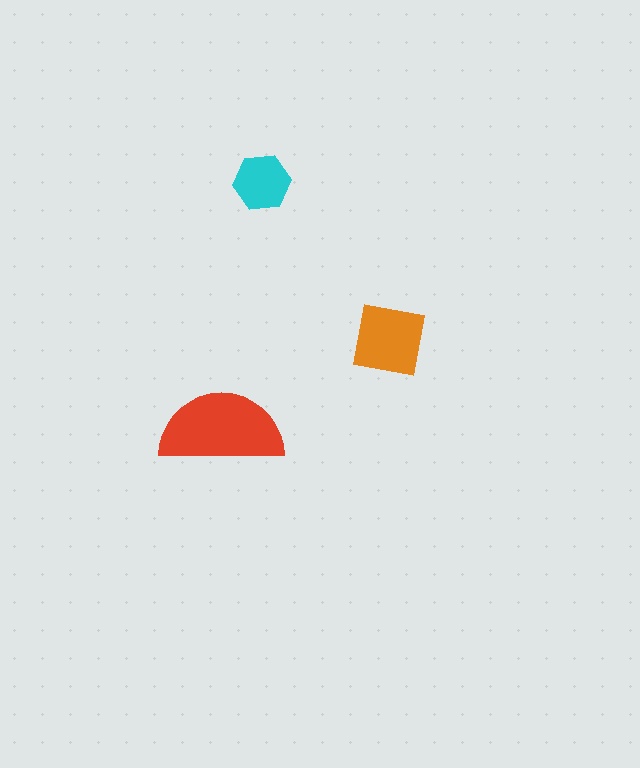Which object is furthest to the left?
The red semicircle is leftmost.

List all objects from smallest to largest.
The cyan hexagon, the orange square, the red semicircle.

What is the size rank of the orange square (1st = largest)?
2nd.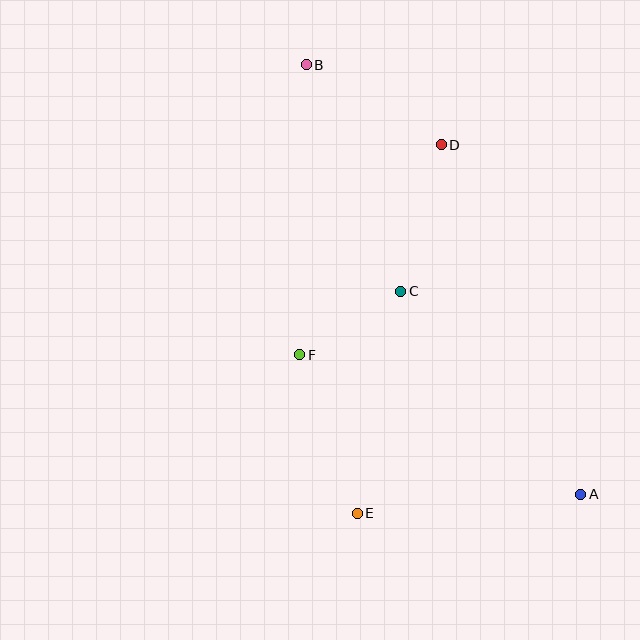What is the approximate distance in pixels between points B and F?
The distance between B and F is approximately 290 pixels.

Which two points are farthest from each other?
Points A and B are farthest from each other.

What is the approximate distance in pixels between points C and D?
The distance between C and D is approximately 152 pixels.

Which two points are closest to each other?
Points C and F are closest to each other.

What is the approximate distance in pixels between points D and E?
The distance between D and E is approximately 378 pixels.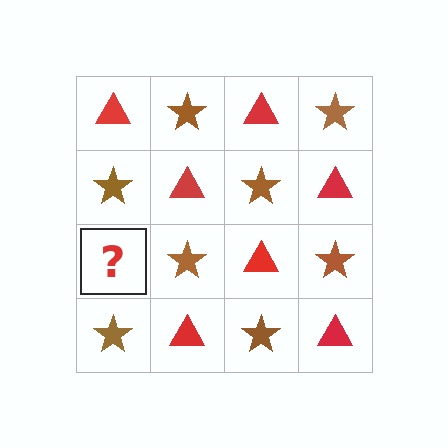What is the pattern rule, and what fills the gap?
The rule is that it alternates red triangle and brown star in a checkerboard pattern. The gap should be filled with a red triangle.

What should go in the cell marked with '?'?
The missing cell should contain a red triangle.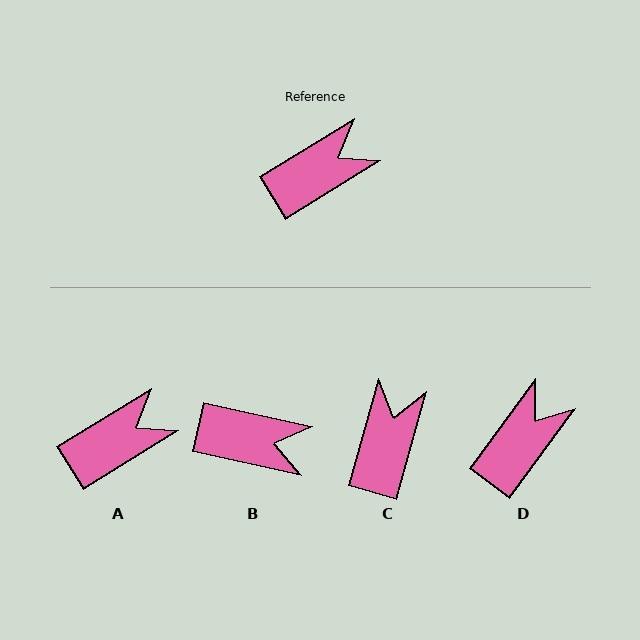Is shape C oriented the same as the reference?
No, it is off by about 42 degrees.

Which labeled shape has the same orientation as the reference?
A.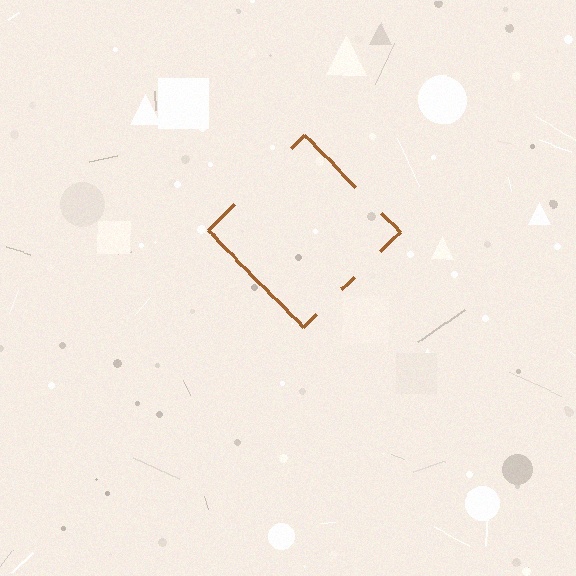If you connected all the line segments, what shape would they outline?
They would outline a diamond.